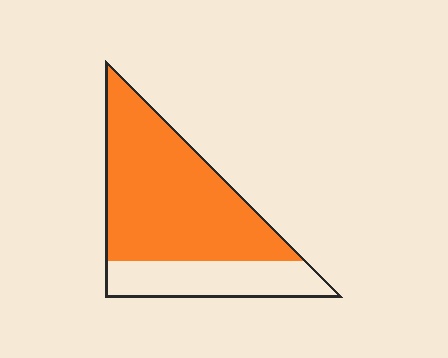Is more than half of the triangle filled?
Yes.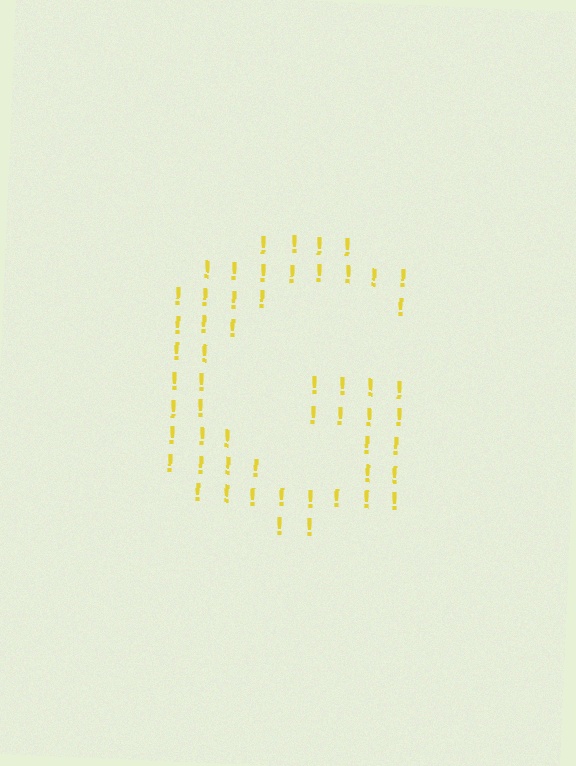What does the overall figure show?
The overall figure shows the letter G.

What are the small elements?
The small elements are exclamation marks.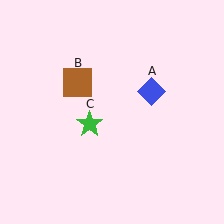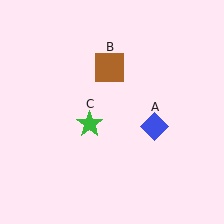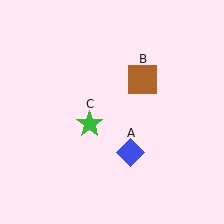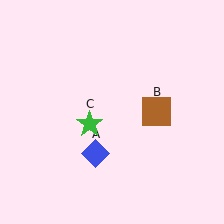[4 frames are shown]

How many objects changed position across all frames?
2 objects changed position: blue diamond (object A), brown square (object B).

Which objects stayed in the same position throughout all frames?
Green star (object C) remained stationary.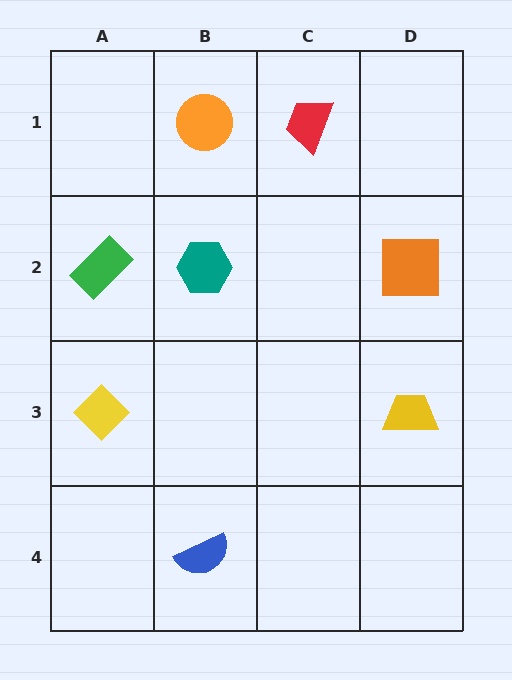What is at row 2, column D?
An orange square.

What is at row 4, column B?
A blue semicircle.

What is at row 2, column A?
A green rectangle.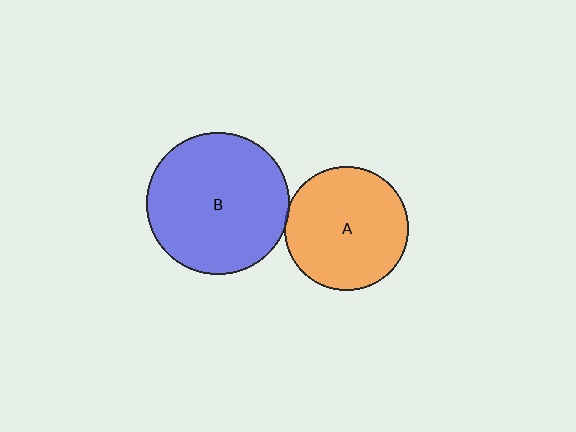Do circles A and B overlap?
Yes.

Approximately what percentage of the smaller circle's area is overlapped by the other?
Approximately 5%.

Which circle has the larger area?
Circle B (blue).